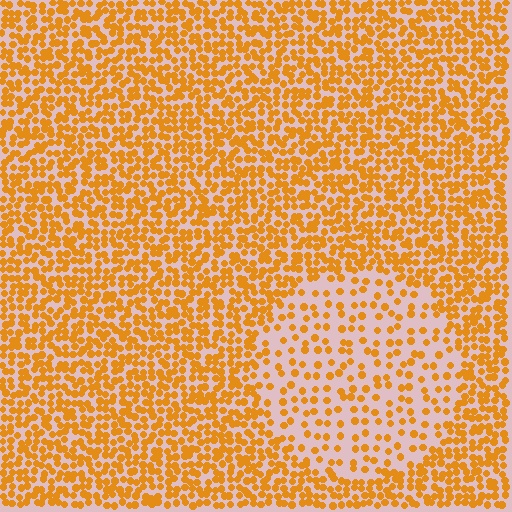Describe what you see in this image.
The image contains small orange elements arranged at two different densities. A circle-shaped region is visible where the elements are less densely packed than the surrounding area.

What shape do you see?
I see a circle.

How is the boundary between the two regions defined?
The boundary is defined by a change in element density (approximately 2.3x ratio). All elements are the same color, size, and shape.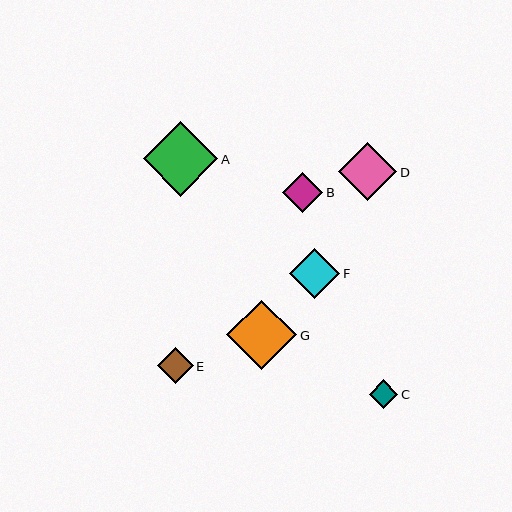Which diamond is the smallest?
Diamond C is the smallest with a size of approximately 29 pixels.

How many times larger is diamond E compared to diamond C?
Diamond E is approximately 1.3 times the size of diamond C.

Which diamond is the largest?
Diamond A is the largest with a size of approximately 74 pixels.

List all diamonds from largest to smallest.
From largest to smallest: A, G, D, F, B, E, C.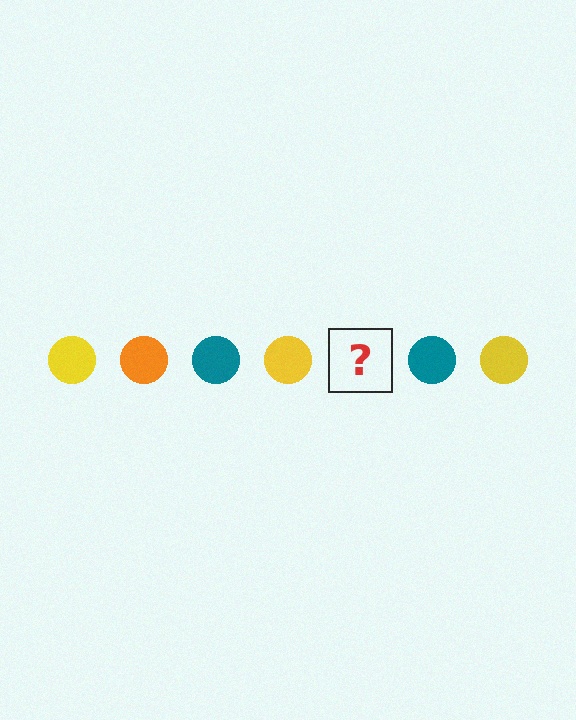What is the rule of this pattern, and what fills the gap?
The rule is that the pattern cycles through yellow, orange, teal circles. The gap should be filled with an orange circle.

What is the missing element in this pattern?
The missing element is an orange circle.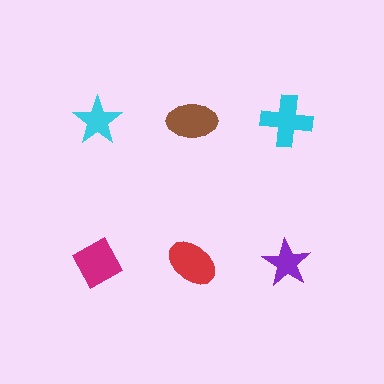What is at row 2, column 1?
A magenta diamond.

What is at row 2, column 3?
A purple star.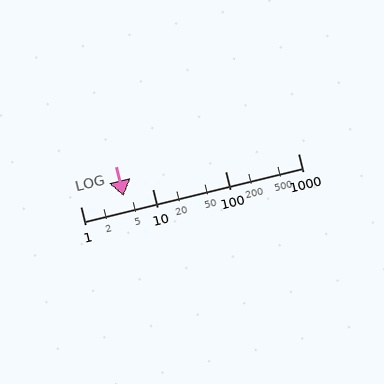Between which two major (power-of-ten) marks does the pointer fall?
The pointer is between 1 and 10.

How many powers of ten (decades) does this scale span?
The scale spans 3 decades, from 1 to 1000.